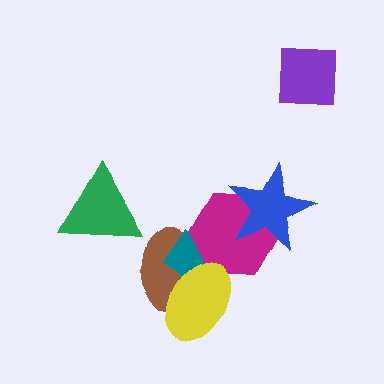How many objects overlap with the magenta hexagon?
4 objects overlap with the magenta hexagon.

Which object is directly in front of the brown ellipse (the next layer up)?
The teal diamond is directly in front of the brown ellipse.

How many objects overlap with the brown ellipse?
3 objects overlap with the brown ellipse.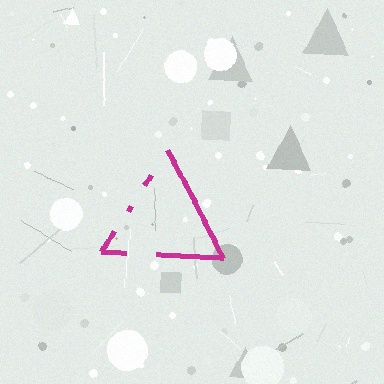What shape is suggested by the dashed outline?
The dashed outline suggests a triangle.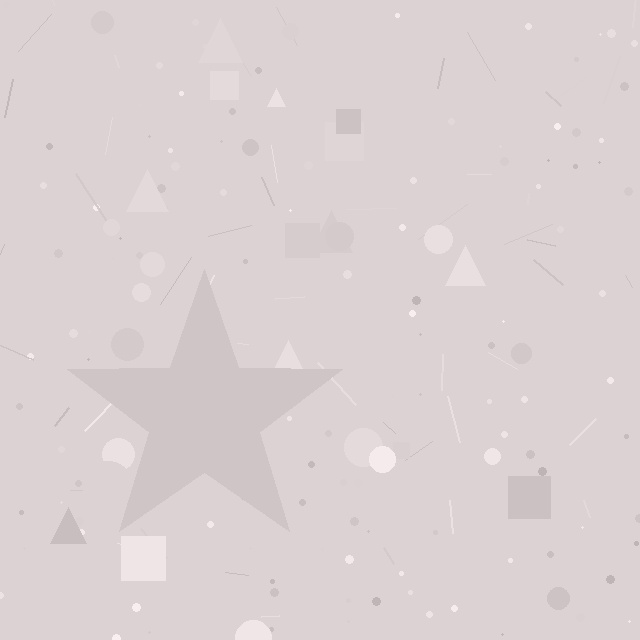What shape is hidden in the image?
A star is hidden in the image.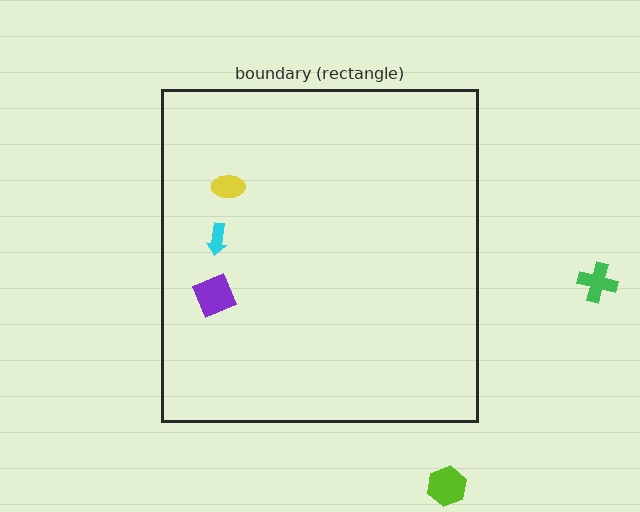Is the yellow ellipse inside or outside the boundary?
Inside.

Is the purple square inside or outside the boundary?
Inside.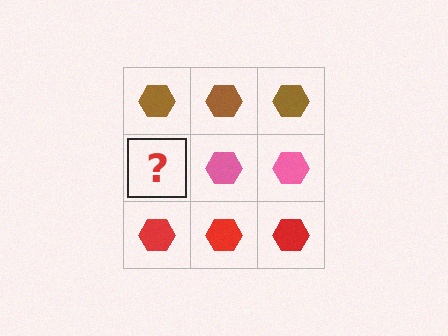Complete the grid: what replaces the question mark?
The question mark should be replaced with a pink hexagon.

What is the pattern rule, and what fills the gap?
The rule is that each row has a consistent color. The gap should be filled with a pink hexagon.